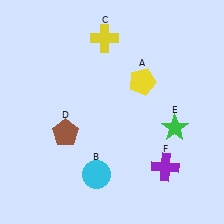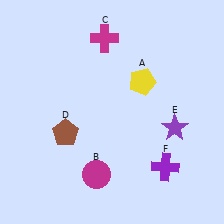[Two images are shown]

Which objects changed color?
B changed from cyan to magenta. C changed from yellow to magenta. E changed from green to purple.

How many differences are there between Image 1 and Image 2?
There are 3 differences between the two images.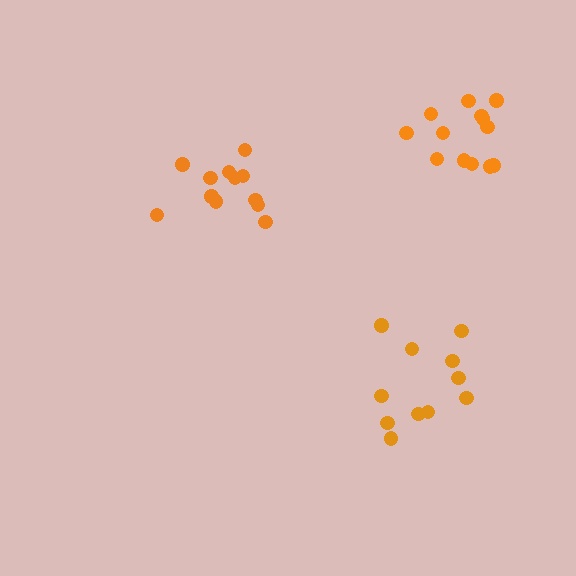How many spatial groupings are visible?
There are 3 spatial groupings.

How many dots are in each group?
Group 1: 12 dots, Group 2: 11 dots, Group 3: 13 dots (36 total).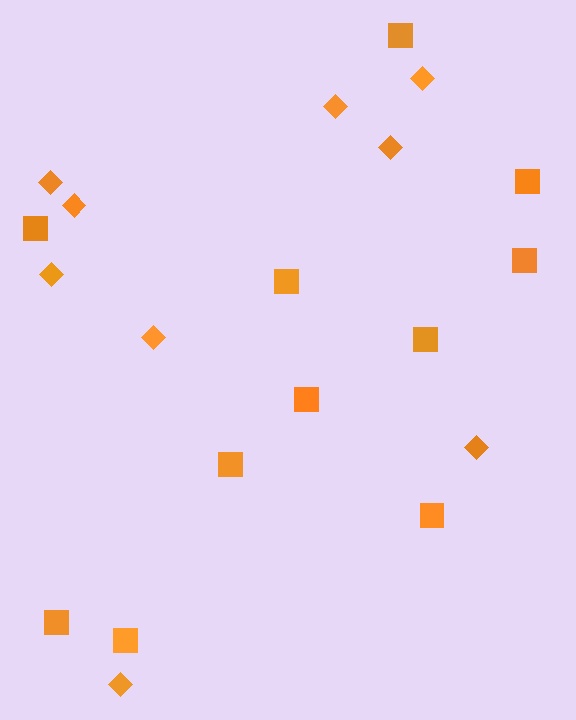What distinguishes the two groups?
There are 2 groups: one group of diamonds (9) and one group of squares (11).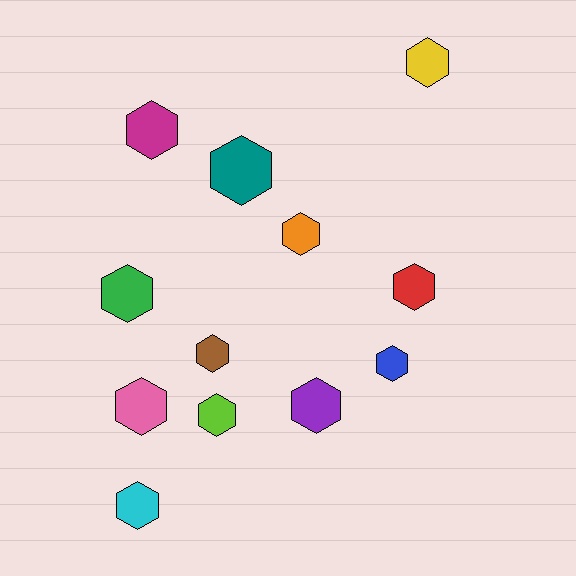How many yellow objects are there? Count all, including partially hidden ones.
There is 1 yellow object.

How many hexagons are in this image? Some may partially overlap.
There are 12 hexagons.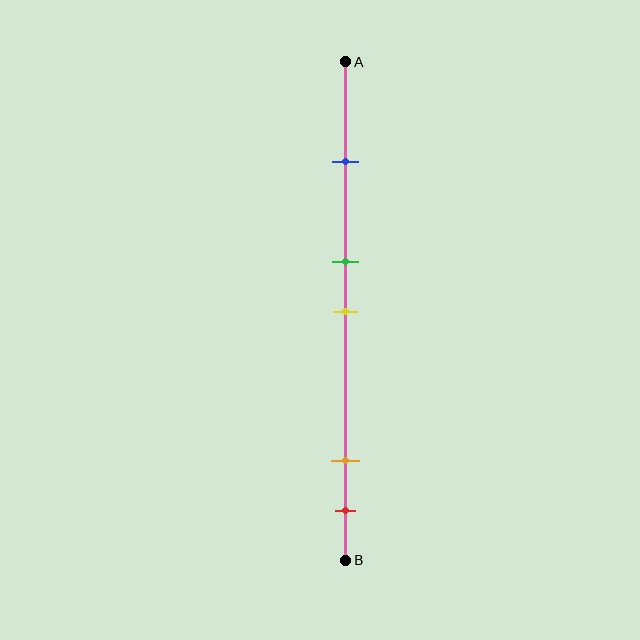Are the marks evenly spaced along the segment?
No, the marks are not evenly spaced.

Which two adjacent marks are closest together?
The green and yellow marks are the closest adjacent pair.